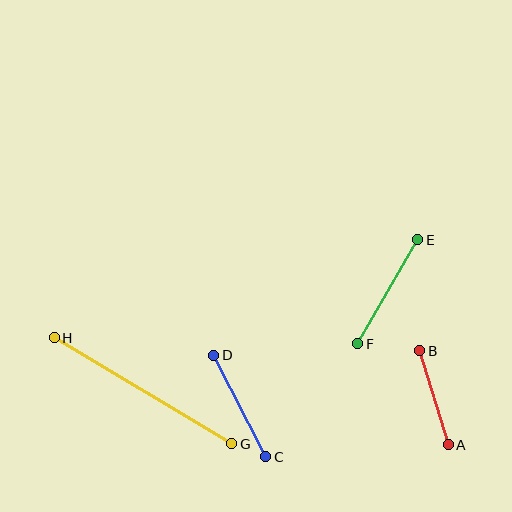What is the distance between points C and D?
The distance is approximately 114 pixels.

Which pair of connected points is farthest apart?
Points G and H are farthest apart.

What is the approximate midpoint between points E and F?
The midpoint is at approximately (388, 292) pixels.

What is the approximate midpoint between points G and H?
The midpoint is at approximately (143, 391) pixels.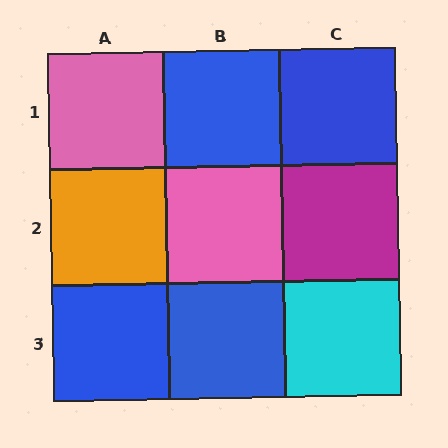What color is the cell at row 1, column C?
Blue.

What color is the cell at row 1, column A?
Pink.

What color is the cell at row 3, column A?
Blue.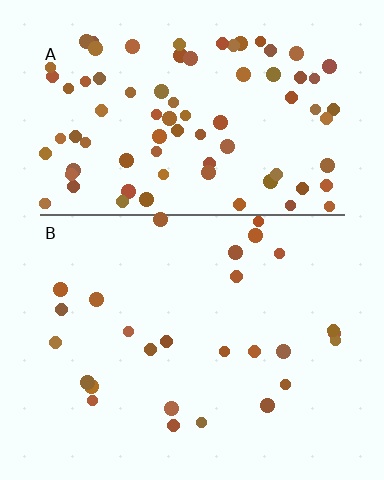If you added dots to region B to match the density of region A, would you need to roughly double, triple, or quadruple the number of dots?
Approximately triple.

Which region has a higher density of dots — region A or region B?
A (the top).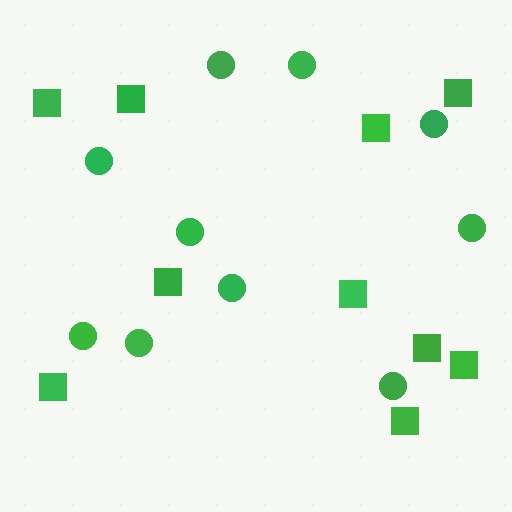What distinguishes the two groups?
There are 2 groups: one group of circles (10) and one group of squares (10).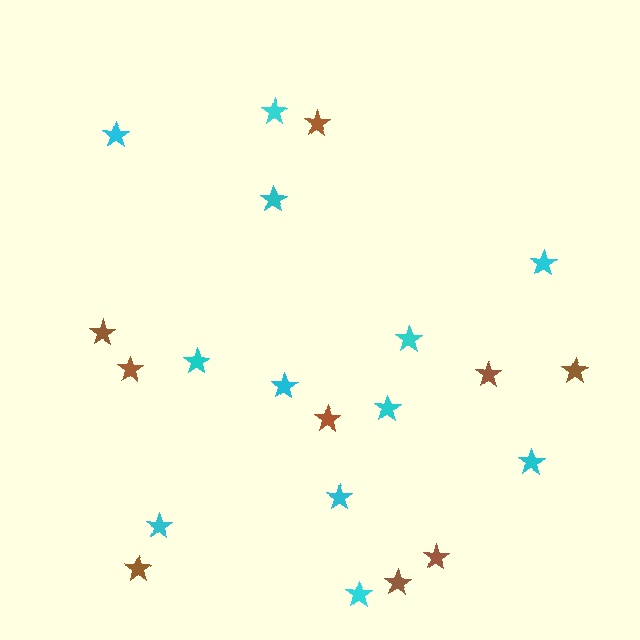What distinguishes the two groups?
There are 2 groups: one group of brown stars (9) and one group of cyan stars (12).